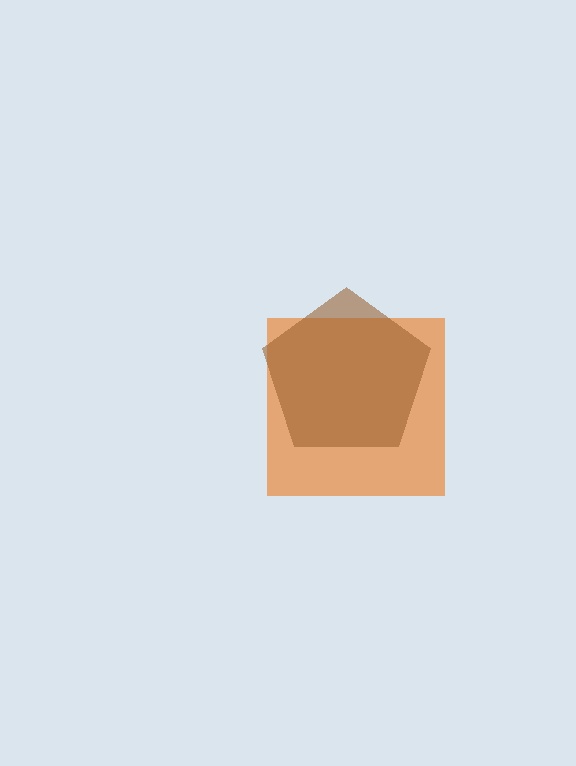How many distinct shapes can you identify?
There are 2 distinct shapes: an orange square, a brown pentagon.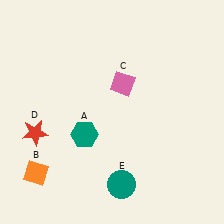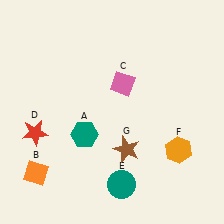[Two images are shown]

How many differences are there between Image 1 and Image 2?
There are 2 differences between the two images.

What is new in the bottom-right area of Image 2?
An orange hexagon (F) was added in the bottom-right area of Image 2.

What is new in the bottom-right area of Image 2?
A brown star (G) was added in the bottom-right area of Image 2.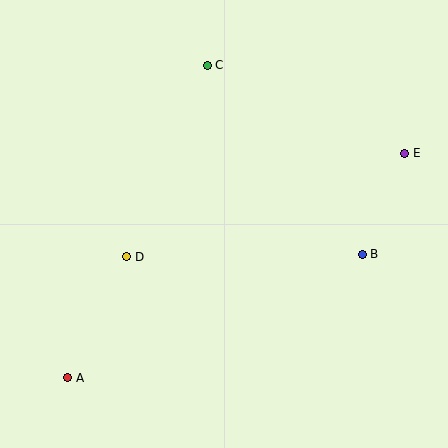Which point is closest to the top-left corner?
Point C is closest to the top-left corner.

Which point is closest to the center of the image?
Point D at (127, 257) is closest to the center.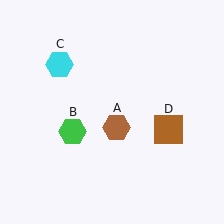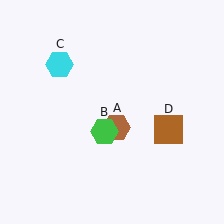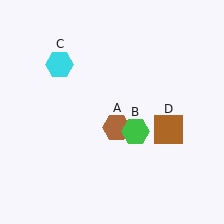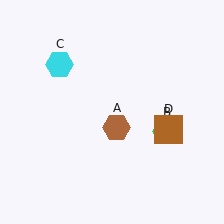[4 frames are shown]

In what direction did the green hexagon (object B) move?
The green hexagon (object B) moved right.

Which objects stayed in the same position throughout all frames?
Brown hexagon (object A) and cyan hexagon (object C) and brown square (object D) remained stationary.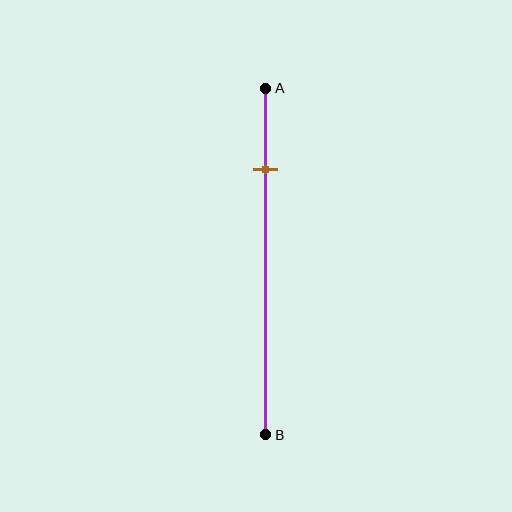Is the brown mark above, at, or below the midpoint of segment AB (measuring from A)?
The brown mark is above the midpoint of segment AB.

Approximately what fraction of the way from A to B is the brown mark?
The brown mark is approximately 25% of the way from A to B.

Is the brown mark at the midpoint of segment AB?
No, the mark is at about 25% from A, not at the 50% midpoint.